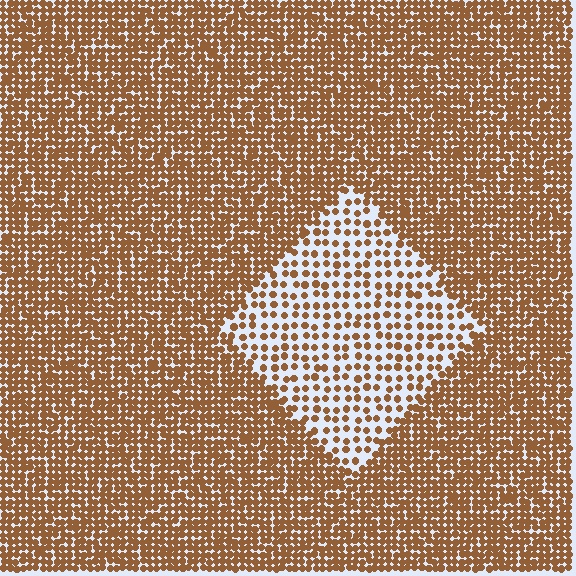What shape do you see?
I see a diamond.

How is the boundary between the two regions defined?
The boundary is defined by a change in element density (approximately 2.4x ratio). All elements are the same color, size, and shape.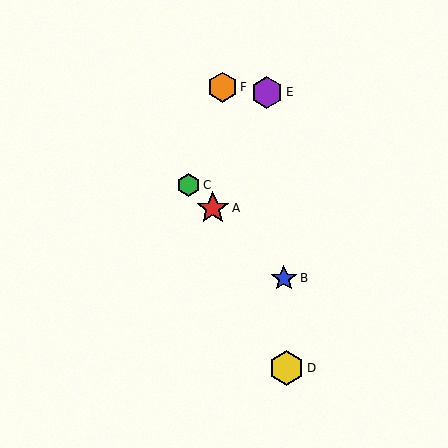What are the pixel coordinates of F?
Object F is at (222, 87).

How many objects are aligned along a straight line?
3 objects (A, B, C) are aligned along a straight line.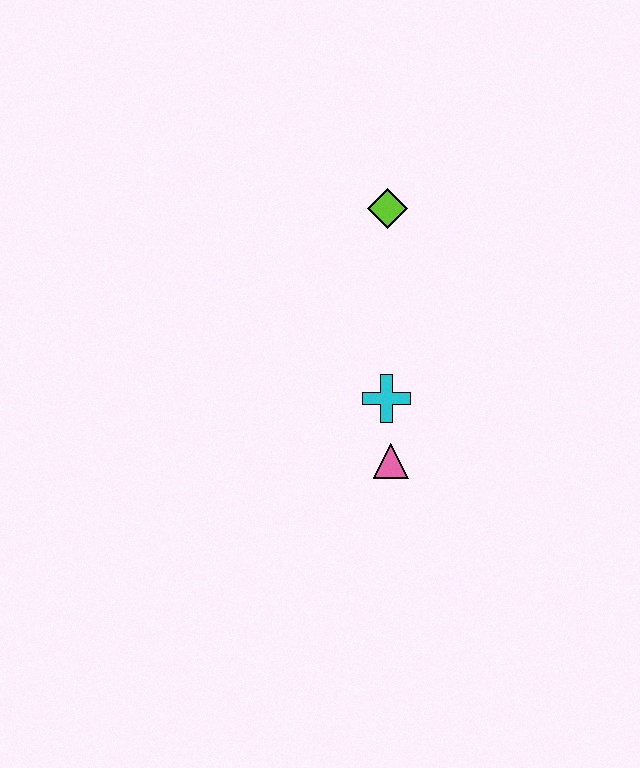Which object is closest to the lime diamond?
The cyan cross is closest to the lime diamond.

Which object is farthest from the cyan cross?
The lime diamond is farthest from the cyan cross.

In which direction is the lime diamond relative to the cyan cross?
The lime diamond is above the cyan cross.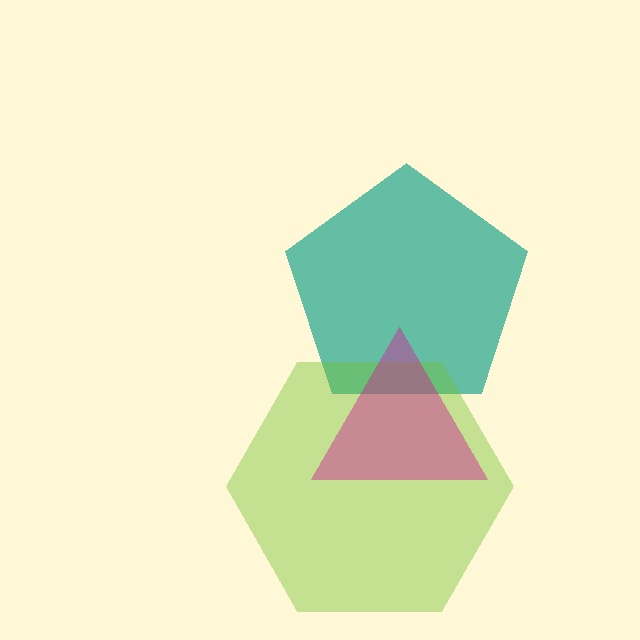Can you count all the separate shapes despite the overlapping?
Yes, there are 3 separate shapes.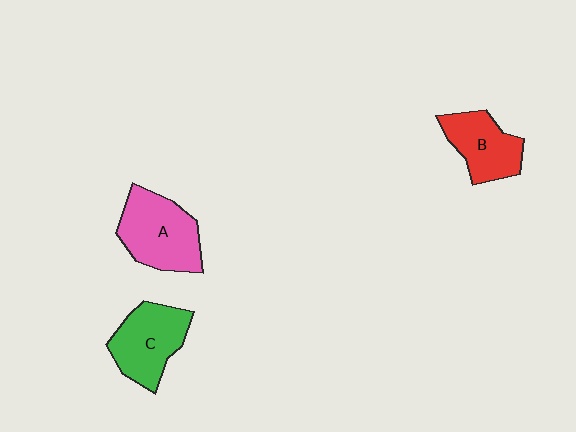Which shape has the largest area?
Shape A (pink).